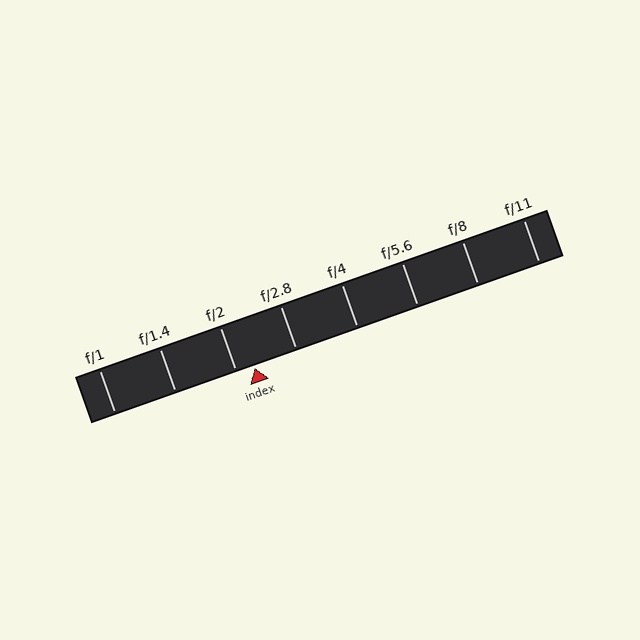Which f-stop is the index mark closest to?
The index mark is closest to f/2.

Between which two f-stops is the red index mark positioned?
The index mark is between f/2 and f/2.8.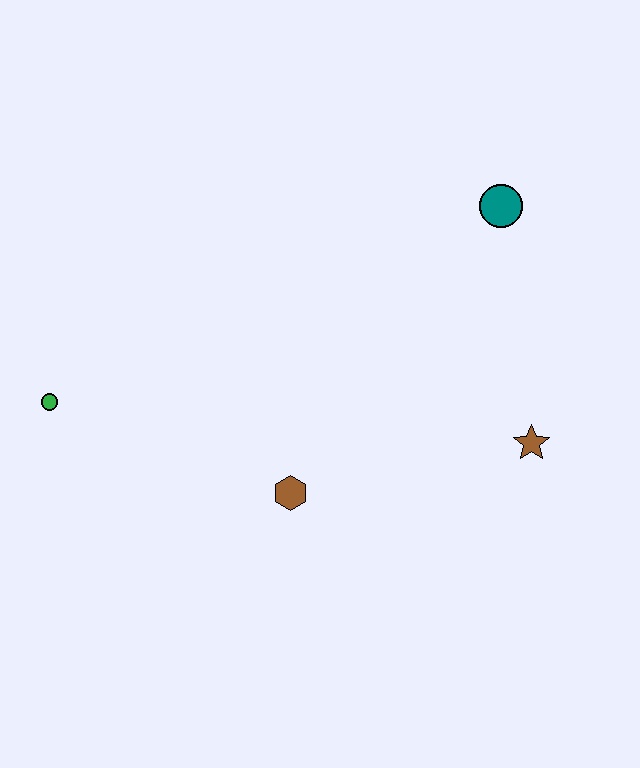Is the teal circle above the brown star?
Yes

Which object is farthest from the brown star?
The green circle is farthest from the brown star.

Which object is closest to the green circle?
The brown hexagon is closest to the green circle.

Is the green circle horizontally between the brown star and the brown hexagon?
No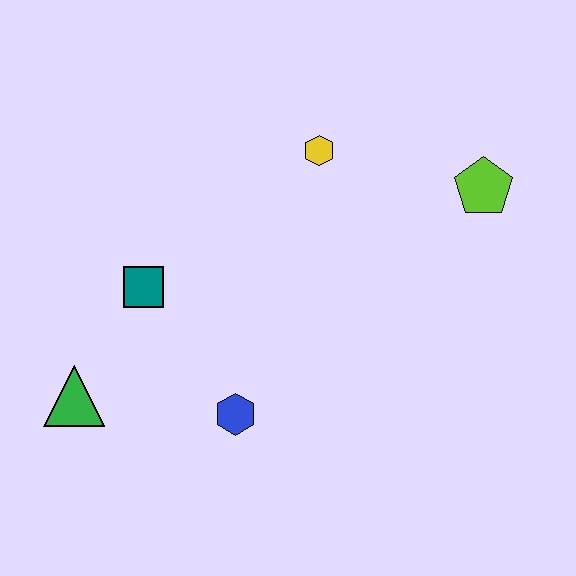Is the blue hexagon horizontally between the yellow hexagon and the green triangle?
Yes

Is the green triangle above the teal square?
No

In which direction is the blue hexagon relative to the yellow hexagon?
The blue hexagon is below the yellow hexagon.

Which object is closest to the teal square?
The green triangle is closest to the teal square.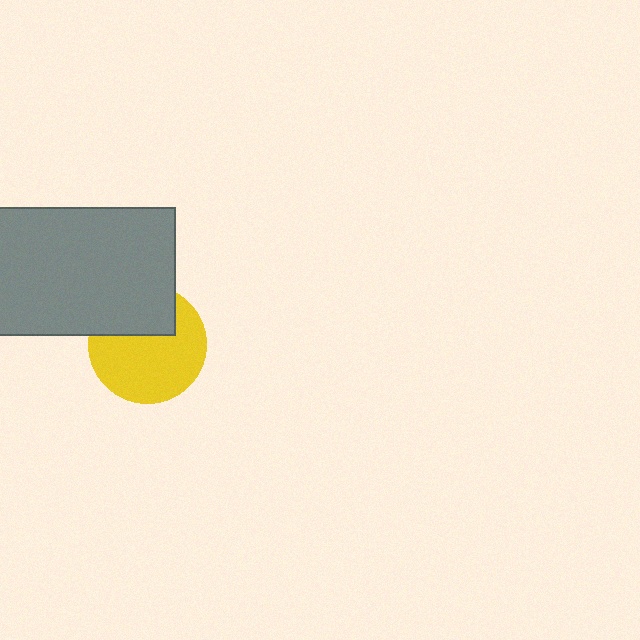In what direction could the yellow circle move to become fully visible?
The yellow circle could move down. That would shift it out from behind the gray rectangle entirely.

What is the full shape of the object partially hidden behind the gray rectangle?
The partially hidden object is a yellow circle.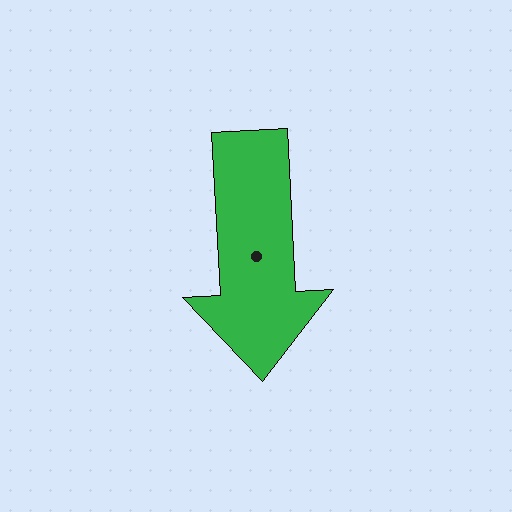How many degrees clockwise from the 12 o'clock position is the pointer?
Approximately 177 degrees.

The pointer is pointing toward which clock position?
Roughly 6 o'clock.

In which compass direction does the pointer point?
South.